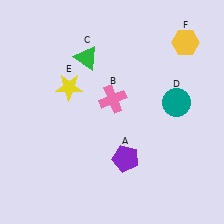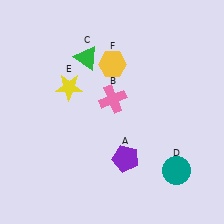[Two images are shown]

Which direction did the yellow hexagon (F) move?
The yellow hexagon (F) moved left.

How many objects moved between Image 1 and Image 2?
2 objects moved between the two images.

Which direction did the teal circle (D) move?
The teal circle (D) moved down.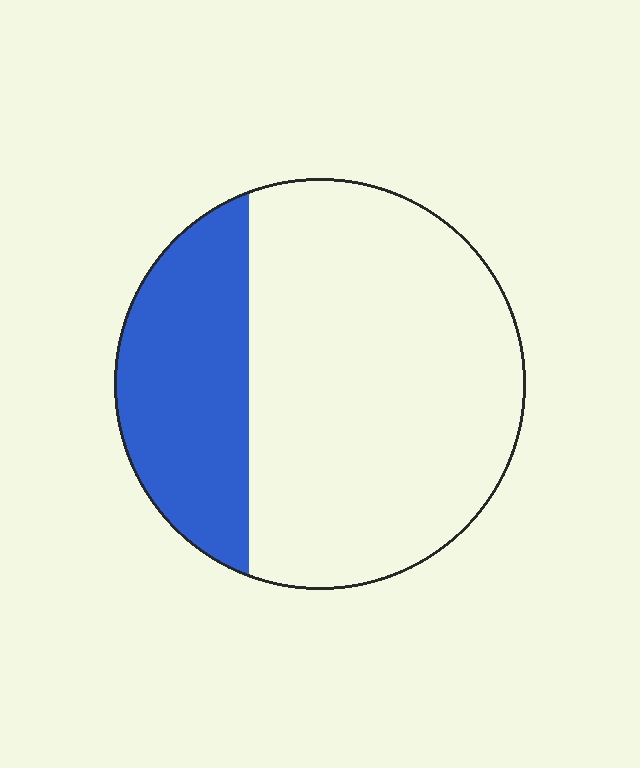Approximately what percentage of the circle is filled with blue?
Approximately 30%.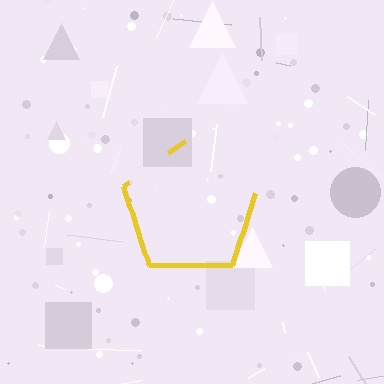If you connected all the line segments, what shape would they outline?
They would outline a pentagon.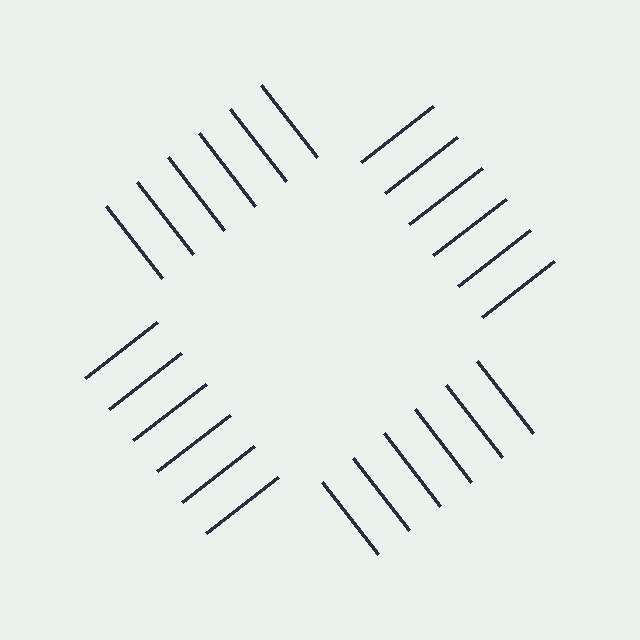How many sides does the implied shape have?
4 sides — the line-ends trace a square.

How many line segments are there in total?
24 — 6 along each of the 4 edges.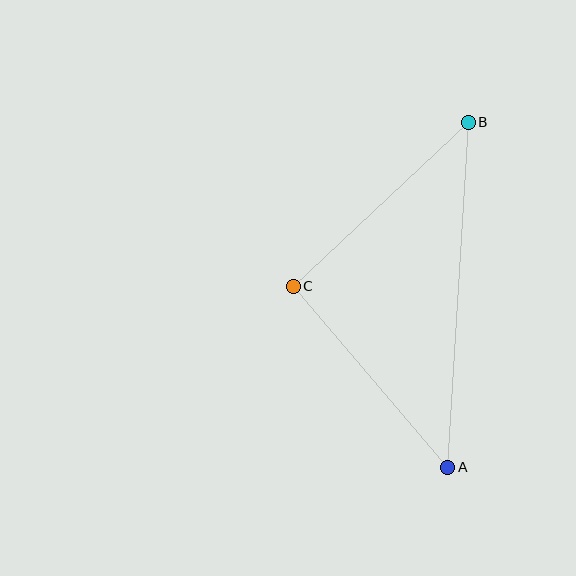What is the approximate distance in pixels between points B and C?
The distance between B and C is approximately 240 pixels.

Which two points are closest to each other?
Points A and C are closest to each other.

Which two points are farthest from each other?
Points A and B are farthest from each other.